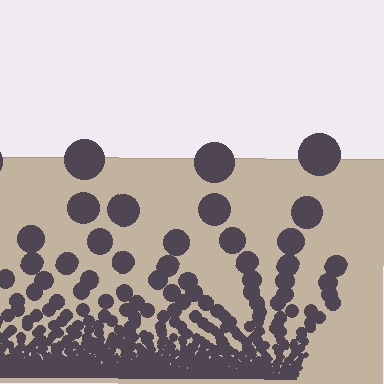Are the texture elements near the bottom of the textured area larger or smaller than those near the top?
Smaller. The gradient is inverted — elements near the bottom are smaller and denser.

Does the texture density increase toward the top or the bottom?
Density increases toward the bottom.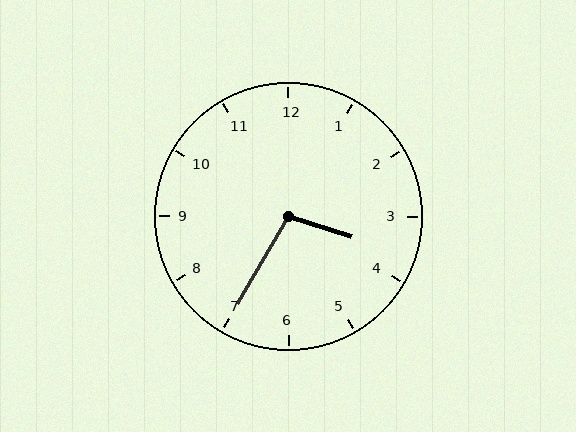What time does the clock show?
3:35.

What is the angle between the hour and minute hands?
Approximately 102 degrees.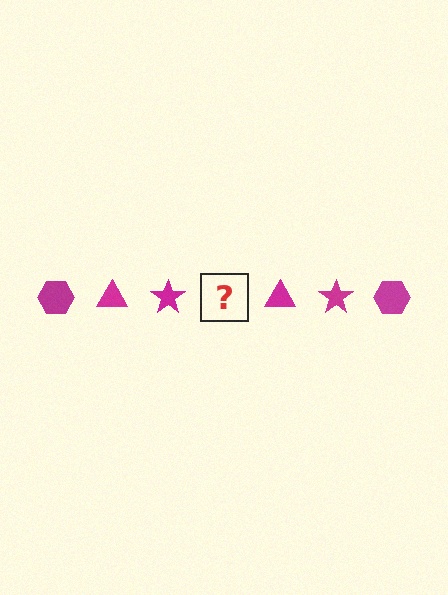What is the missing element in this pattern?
The missing element is a magenta hexagon.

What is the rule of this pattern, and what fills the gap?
The rule is that the pattern cycles through hexagon, triangle, star shapes in magenta. The gap should be filled with a magenta hexagon.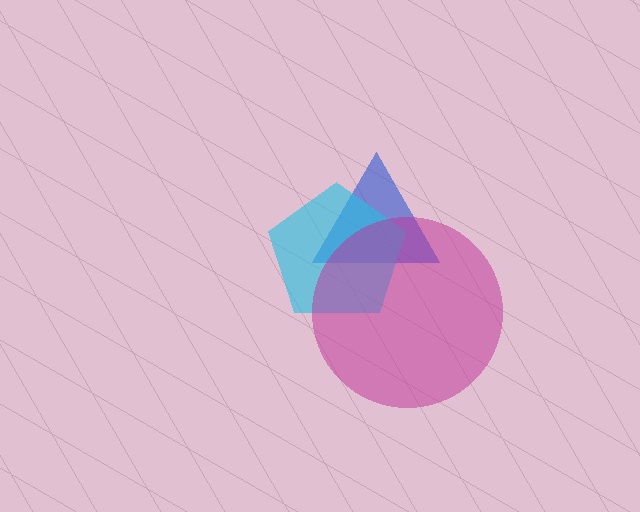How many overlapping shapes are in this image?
There are 3 overlapping shapes in the image.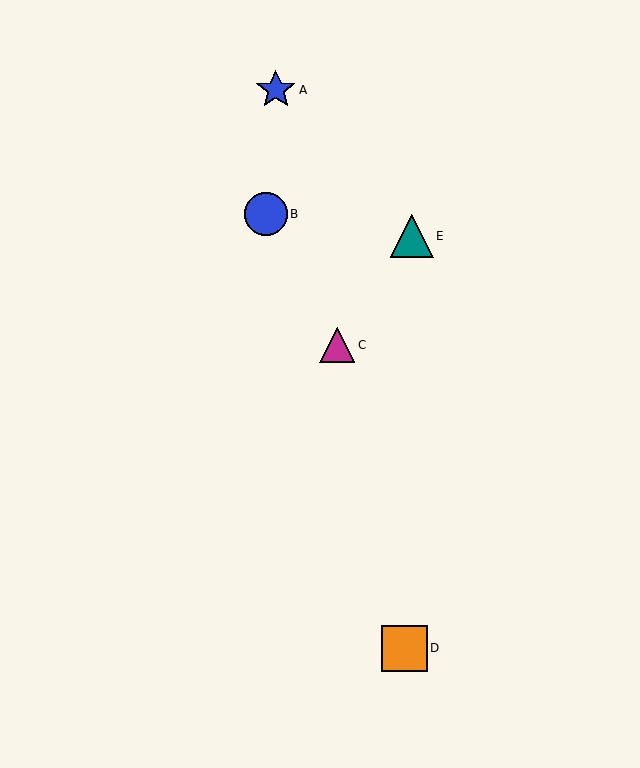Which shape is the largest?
The orange square (labeled D) is the largest.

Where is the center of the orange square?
The center of the orange square is at (404, 648).